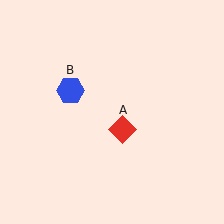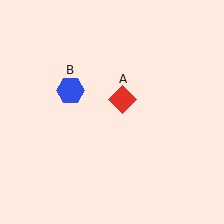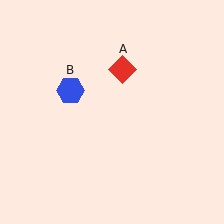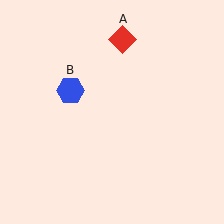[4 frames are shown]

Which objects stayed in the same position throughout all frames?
Blue hexagon (object B) remained stationary.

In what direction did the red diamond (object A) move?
The red diamond (object A) moved up.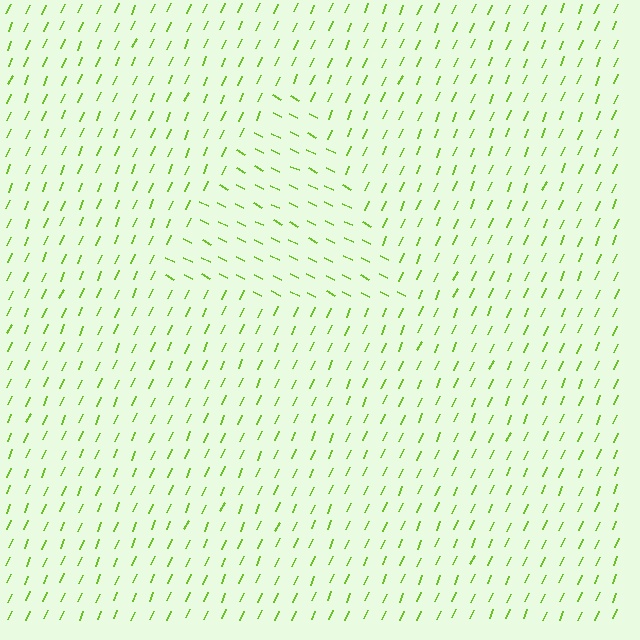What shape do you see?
I see a triangle.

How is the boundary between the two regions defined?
The boundary is defined purely by a change in line orientation (approximately 87 degrees difference). All lines are the same color and thickness.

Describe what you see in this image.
The image is filled with small lime line segments. A triangle region in the image has lines oriented differently from the surrounding lines, creating a visible texture boundary.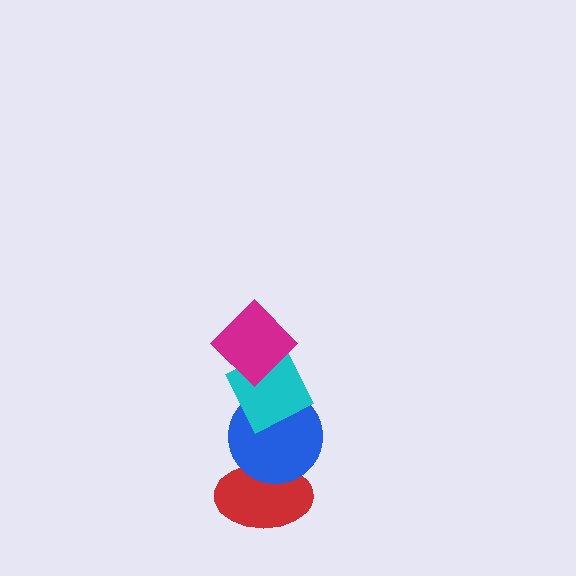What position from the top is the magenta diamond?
The magenta diamond is 1st from the top.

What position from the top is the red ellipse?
The red ellipse is 4th from the top.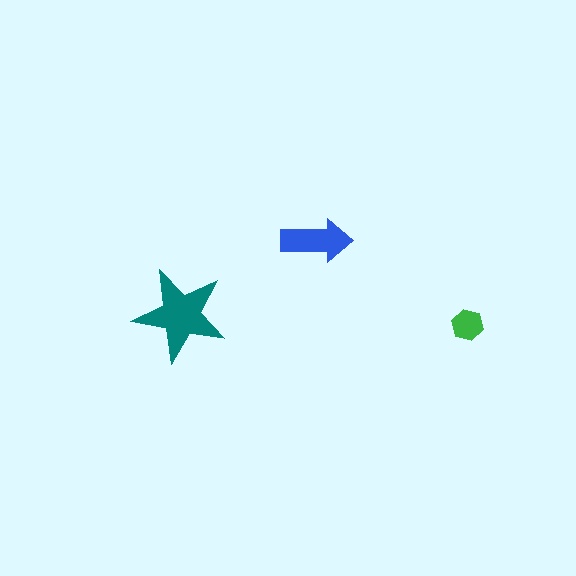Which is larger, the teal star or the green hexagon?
The teal star.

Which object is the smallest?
The green hexagon.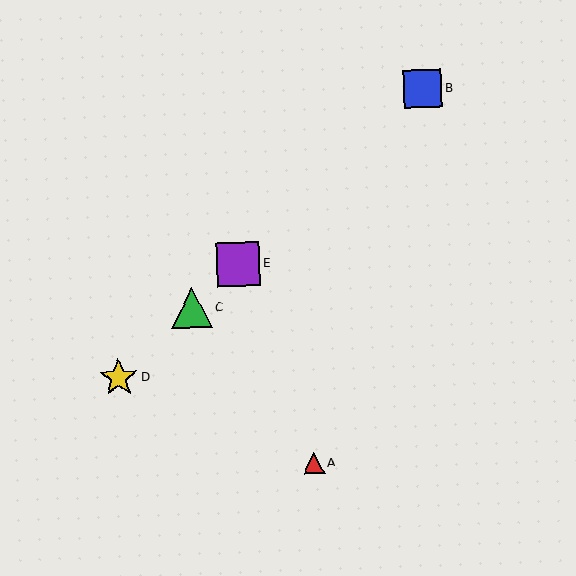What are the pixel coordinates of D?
Object D is at (118, 378).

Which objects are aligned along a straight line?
Objects B, C, D, E are aligned along a straight line.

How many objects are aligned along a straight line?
4 objects (B, C, D, E) are aligned along a straight line.